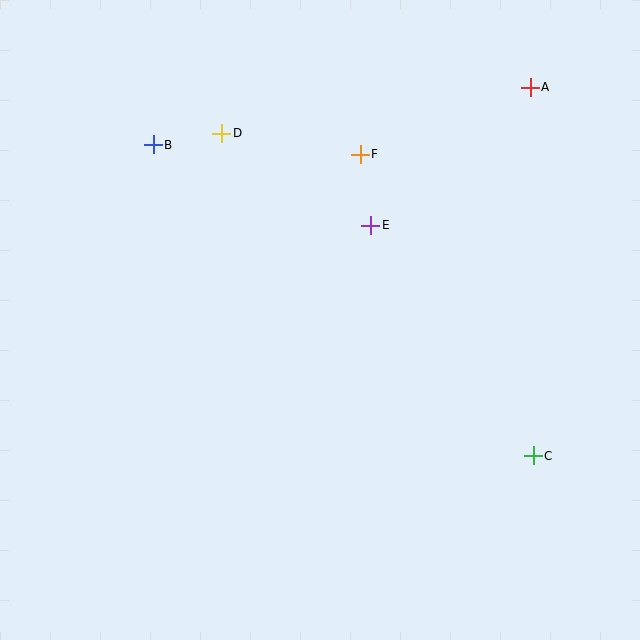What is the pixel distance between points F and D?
The distance between F and D is 140 pixels.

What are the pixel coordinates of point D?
Point D is at (222, 133).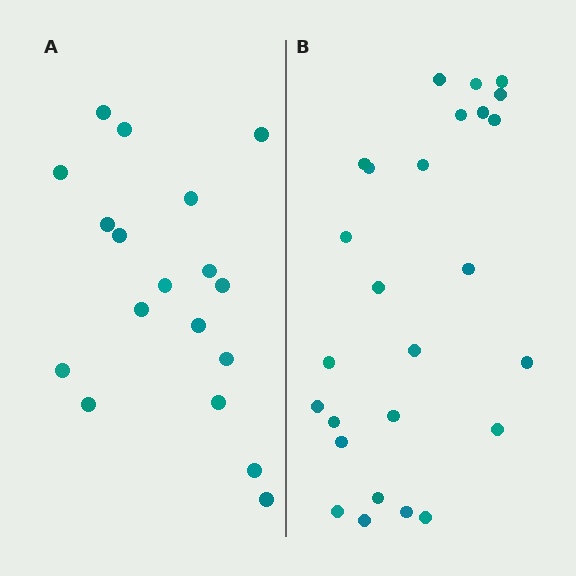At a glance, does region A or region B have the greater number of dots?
Region B (the right region) has more dots.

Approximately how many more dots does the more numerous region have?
Region B has roughly 8 or so more dots than region A.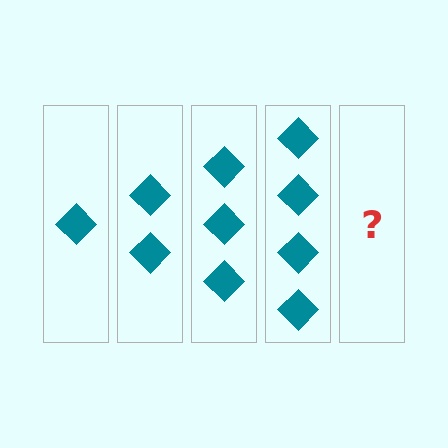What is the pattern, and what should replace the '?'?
The pattern is that each step adds one more diamond. The '?' should be 5 diamonds.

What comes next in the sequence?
The next element should be 5 diamonds.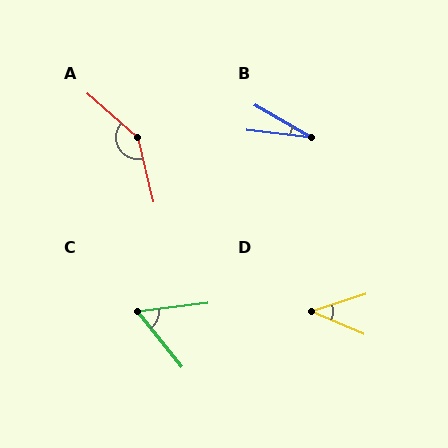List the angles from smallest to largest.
B (24°), D (41°), C (58°), A (145°).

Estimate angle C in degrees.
Approximately 58 degrees.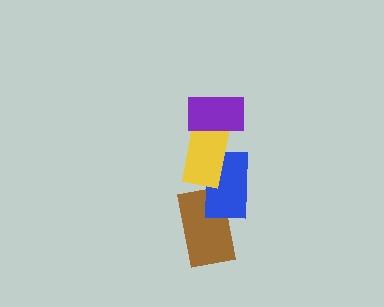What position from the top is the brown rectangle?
The brown rectangle is 4th from the top.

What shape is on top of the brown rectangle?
The blue rectangle is on top of the brown rectangle.